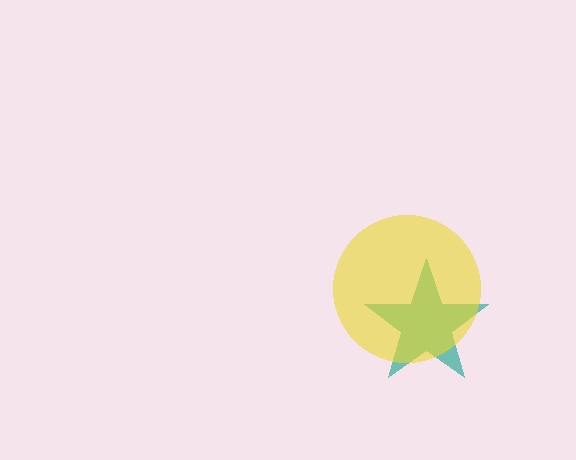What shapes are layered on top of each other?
The layered shapes are: a teal star, a yellow circle.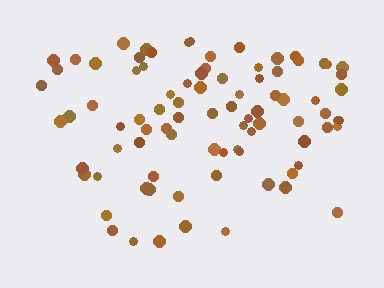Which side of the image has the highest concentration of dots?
The top.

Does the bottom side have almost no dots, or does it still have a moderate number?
Still a moderate number, just noticeably fewer than the top.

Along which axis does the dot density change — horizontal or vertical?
Vertical.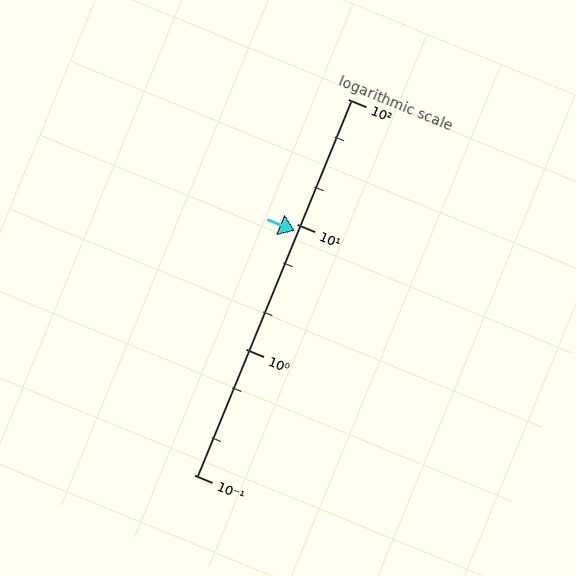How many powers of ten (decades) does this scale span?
The scale spans 3 decades, from 0.1 to 100.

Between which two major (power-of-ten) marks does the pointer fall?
The pointer is between 1 and 10.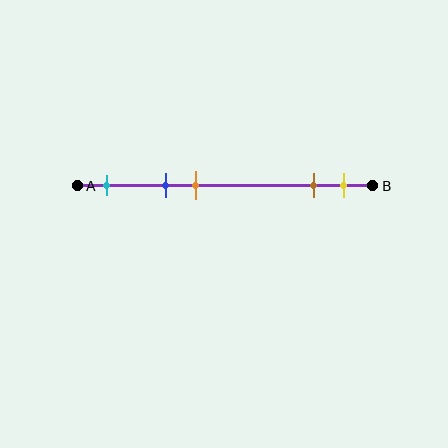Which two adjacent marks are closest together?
The brown and yellow marks are the closest adjacent pair.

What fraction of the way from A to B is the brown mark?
The brown mark is approximately 80% (0.8) of the way from A to B.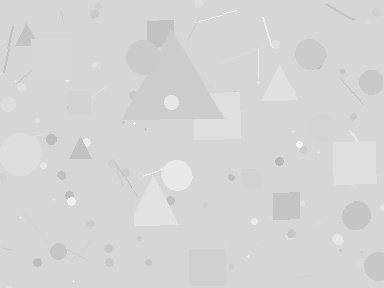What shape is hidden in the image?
A triangle is hidden in the image.